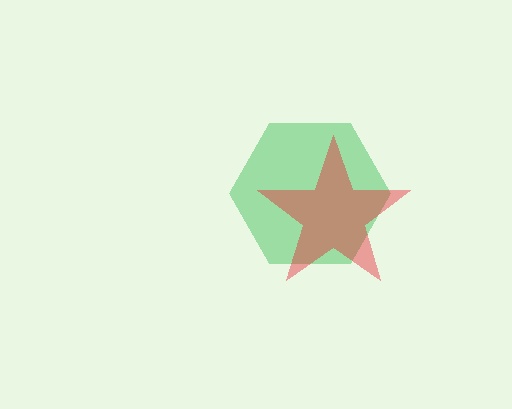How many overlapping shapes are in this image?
There are 2 overlapping shapes in the image.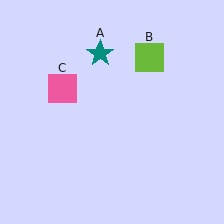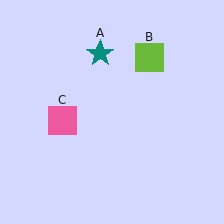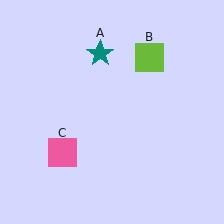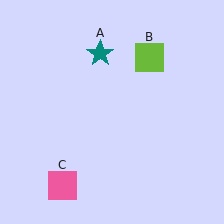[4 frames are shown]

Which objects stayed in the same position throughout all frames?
Teal star (object A) and lime square (object B) remained stationary.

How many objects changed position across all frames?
1 object changed position: pink square (object C).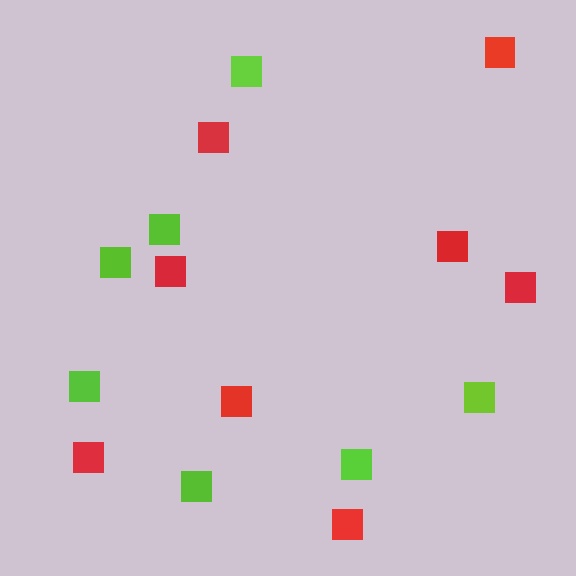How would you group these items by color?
There are 2 groups: one group of lime squares (7) and one group of red squares (8).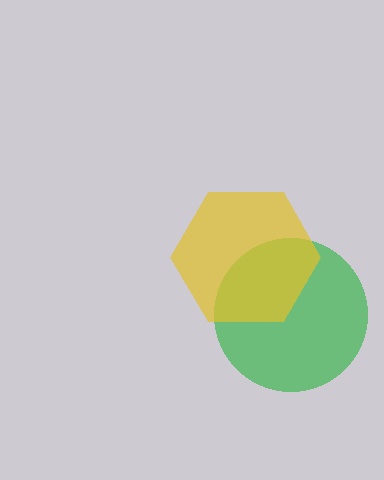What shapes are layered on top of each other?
The layered shapes are: a green circle, a yellow hexagon.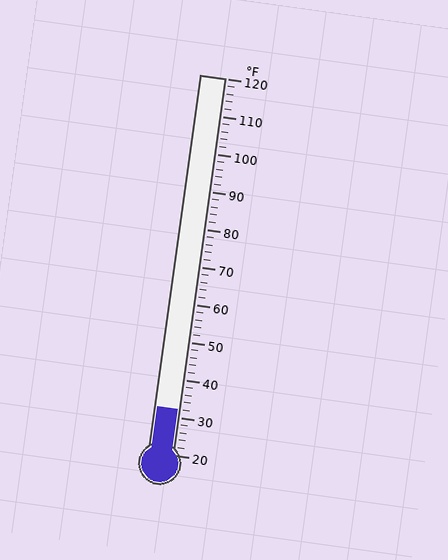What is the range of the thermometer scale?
The thermometer scale ranges from 20°F to 120°F.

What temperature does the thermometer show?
The thermometer shows approximately 32°F.